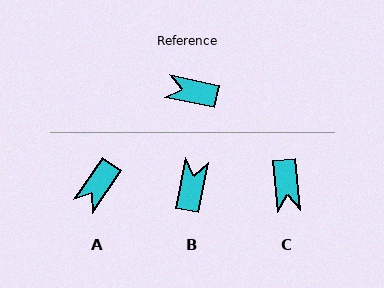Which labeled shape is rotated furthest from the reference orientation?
C, about 107 degrees away.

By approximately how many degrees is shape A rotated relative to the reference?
Approximately 67 degrees counter-clockwise.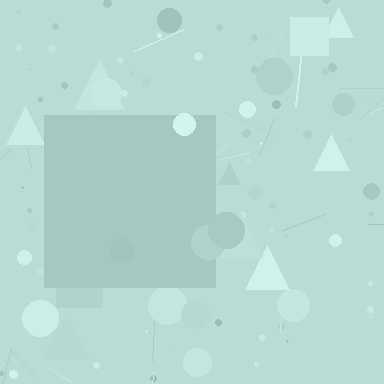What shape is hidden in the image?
A square is hidden in the image.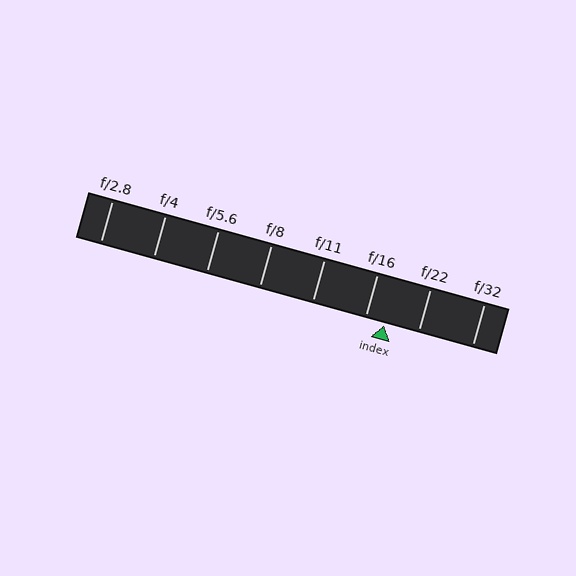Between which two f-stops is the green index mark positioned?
The index mark is between f/16 and f/22.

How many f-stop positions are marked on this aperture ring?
There are 8 f-stop positions marked.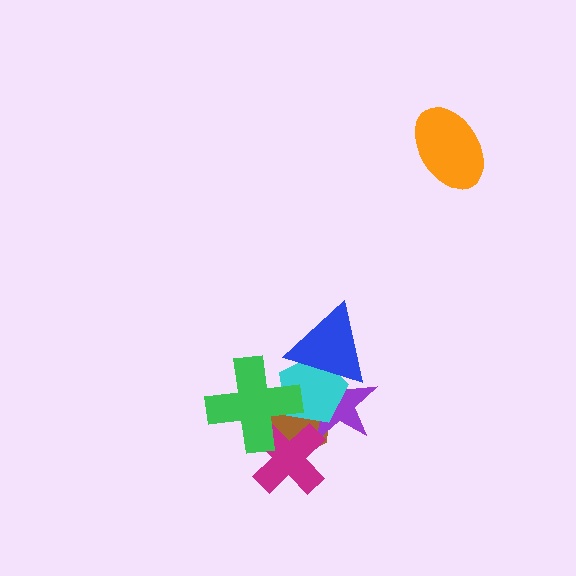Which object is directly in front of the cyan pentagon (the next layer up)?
The blue triangle is directly in front of the cyan pentagon.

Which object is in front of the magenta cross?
The green cross is in front of the magenta cross.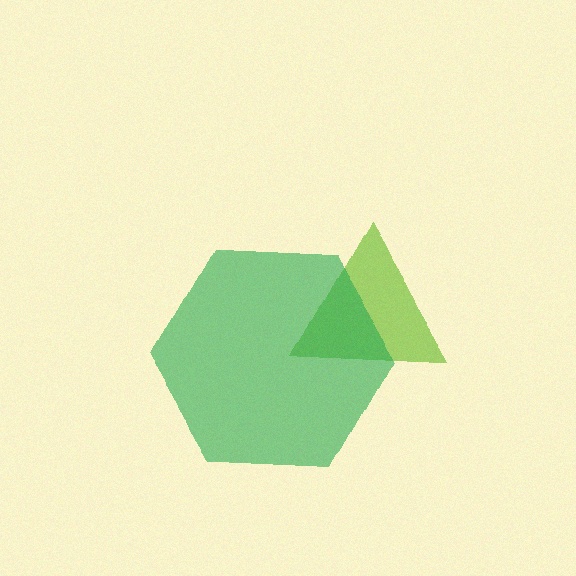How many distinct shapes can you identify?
There are 2 distinct shapes: a lime triangle, a green hexagon.